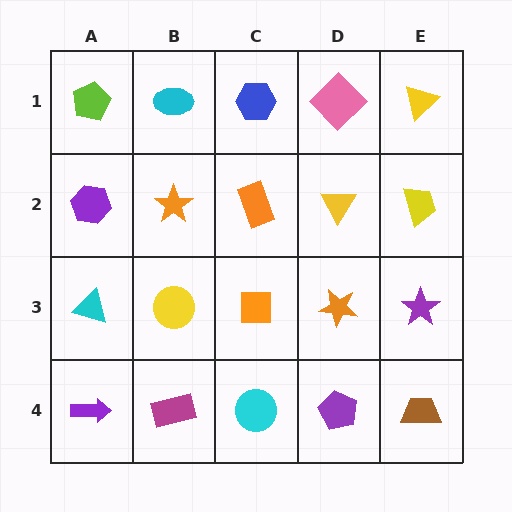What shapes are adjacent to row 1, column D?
A yellow triangle (row 2, column D), a blue hexagon (row 1, column C), a yellow triangle (row 1, column E).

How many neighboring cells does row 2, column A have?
3.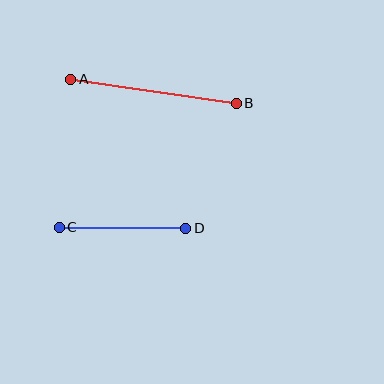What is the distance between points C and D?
The distance is approximately 127 pixels.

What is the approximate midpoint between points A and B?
The midpoint is at approximately (153, 91) pixels.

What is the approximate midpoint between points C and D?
The midpoint is at approximately (123, 228) pixels.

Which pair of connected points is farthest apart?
Points A and B are farthest apart.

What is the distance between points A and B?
The distance is approximately 167 pixels.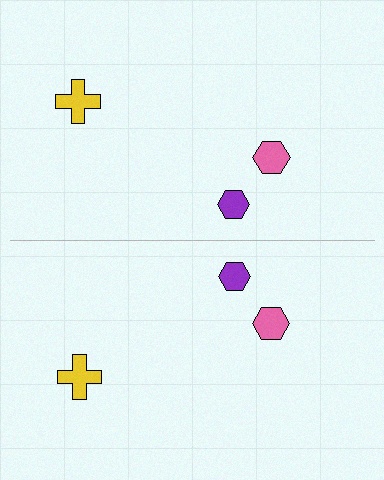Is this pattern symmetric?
Yes, this pattern has bilateral (reflection) symmetry.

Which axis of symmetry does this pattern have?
The pattern has a horizontal axis of symmetry running through the center of the image.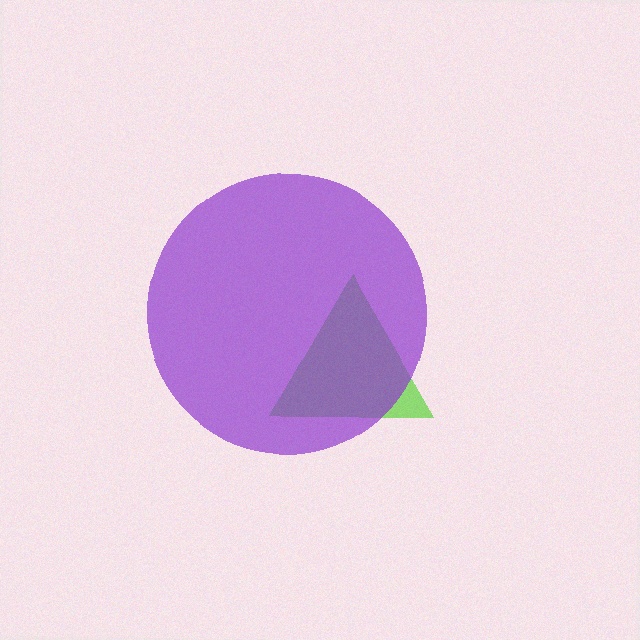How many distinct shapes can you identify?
There are 2 distinct shapes: a lime triangle, a purple circle.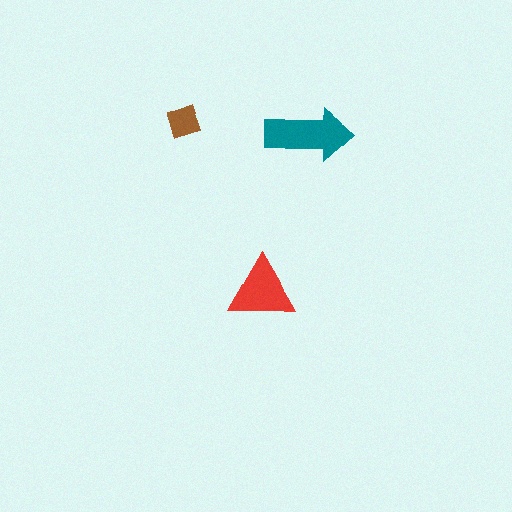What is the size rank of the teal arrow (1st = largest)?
1st.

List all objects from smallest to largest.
The brown square, the red triangle, the teal arrow.